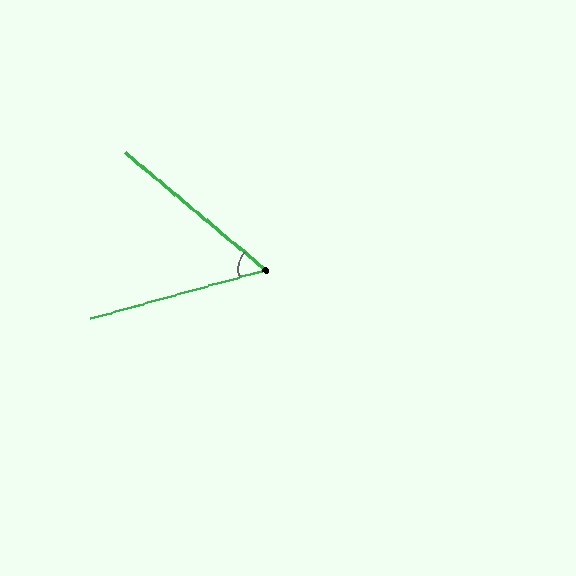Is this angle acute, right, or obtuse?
It is acute.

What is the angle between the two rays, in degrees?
Approximately 55 degrees.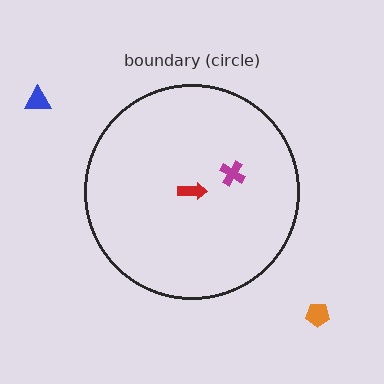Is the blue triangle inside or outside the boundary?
Outside.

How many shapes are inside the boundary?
2 inside, 2 outside.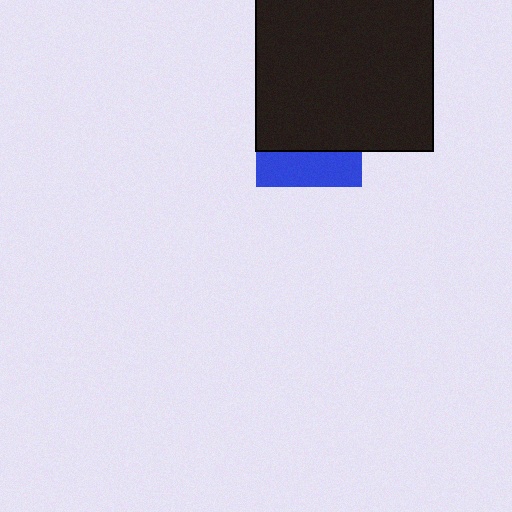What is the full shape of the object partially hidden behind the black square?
The partially hidden object is a blue square.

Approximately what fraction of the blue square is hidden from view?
Roughly 66% of the blue square is hidden behind the black square.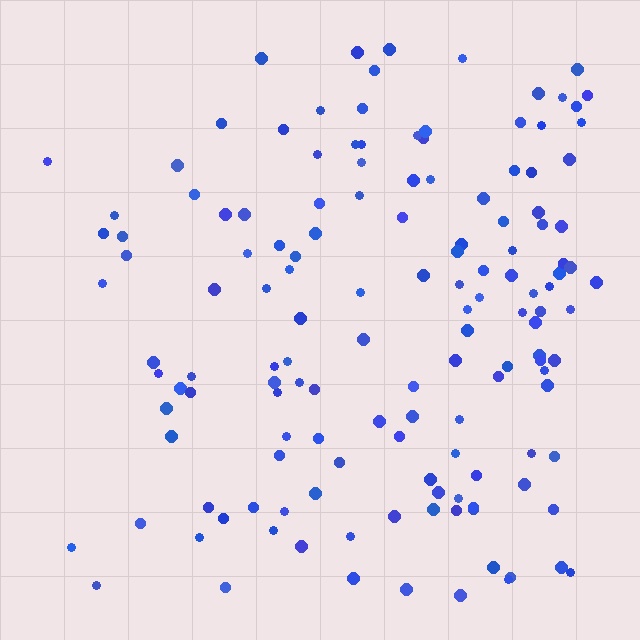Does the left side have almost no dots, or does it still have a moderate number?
Still a moderate number, just noticeably fewer than the right.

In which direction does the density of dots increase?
From left to right, with the right side densest.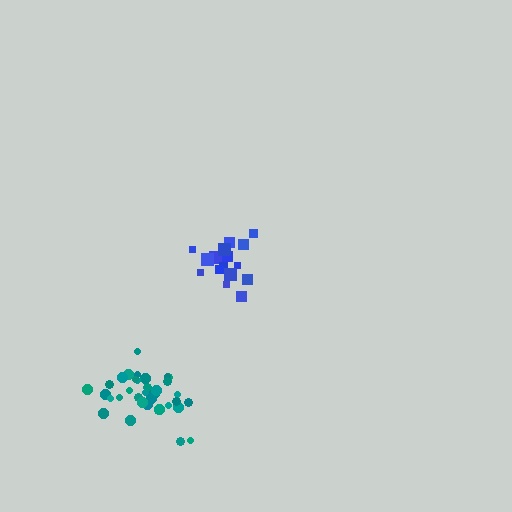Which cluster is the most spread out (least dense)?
Blue.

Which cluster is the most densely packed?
Teal.